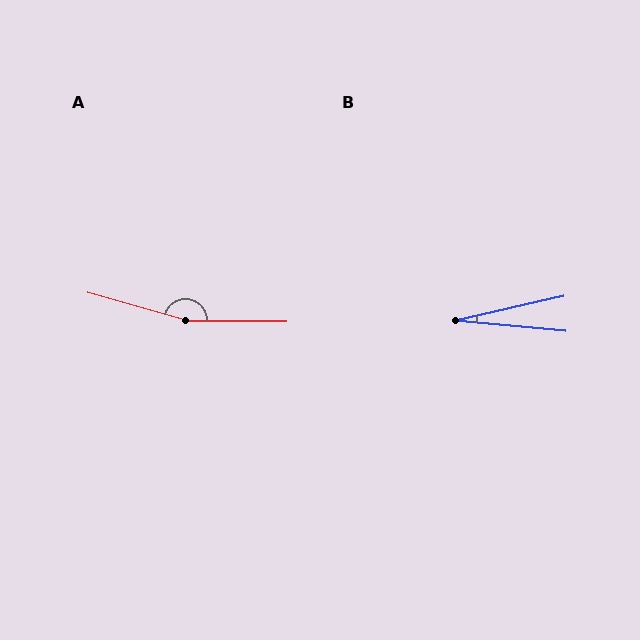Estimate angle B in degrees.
Approximately 18 degrees.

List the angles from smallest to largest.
B (18°), A (165°).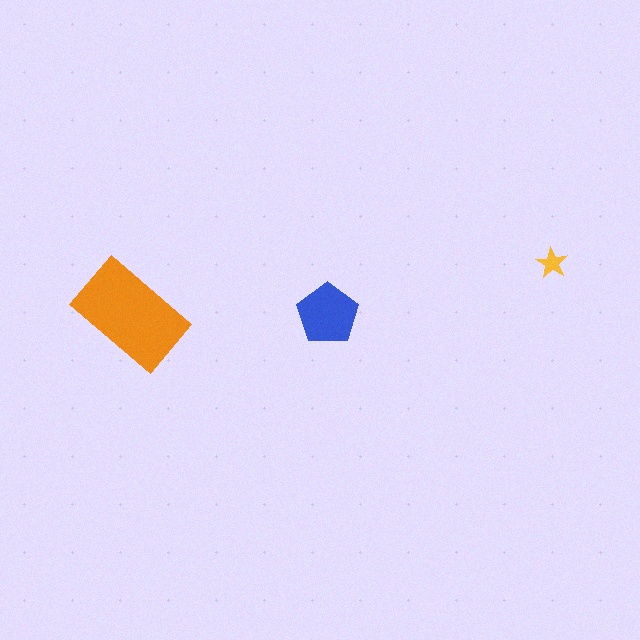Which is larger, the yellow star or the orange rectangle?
The orange rectangle.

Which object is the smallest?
The yellow star.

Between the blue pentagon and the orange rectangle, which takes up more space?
The orange rectangle.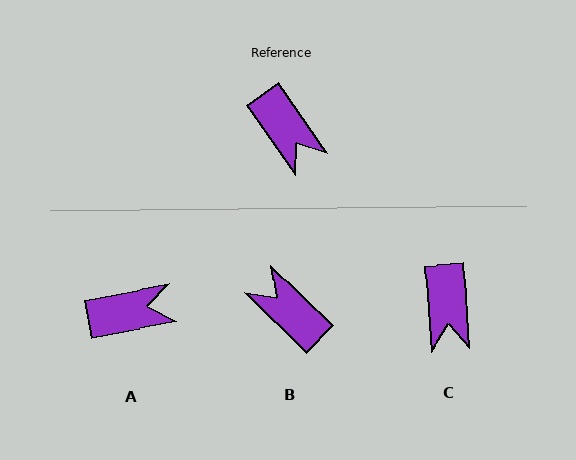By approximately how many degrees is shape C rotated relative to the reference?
Approximately 31 degrees clockwise.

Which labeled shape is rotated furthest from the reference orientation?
B, about 170 degrees away.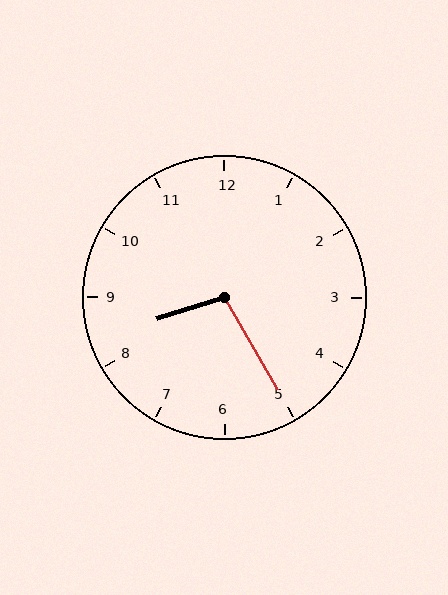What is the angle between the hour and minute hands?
Approximately 102 degrees.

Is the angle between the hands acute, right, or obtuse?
It is obtuse.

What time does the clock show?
8:25.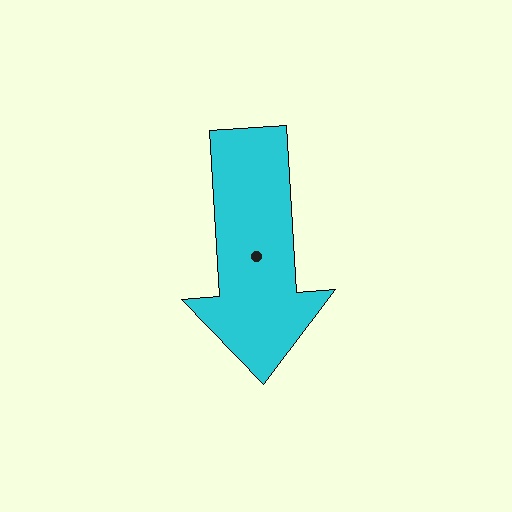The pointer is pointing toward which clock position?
Roughly 6 o'clock.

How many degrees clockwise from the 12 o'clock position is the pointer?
Approximately 176 degrees.